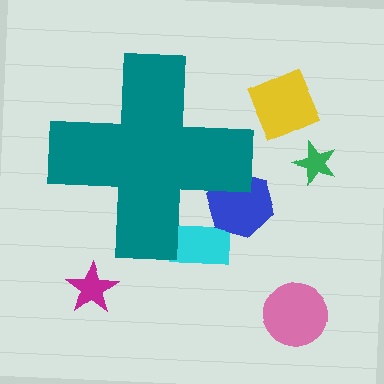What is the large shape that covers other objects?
A teal cross.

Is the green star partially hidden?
No, the green star is fully visible.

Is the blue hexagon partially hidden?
Yes, the blue hexagon is partially hidden behind the teal cross.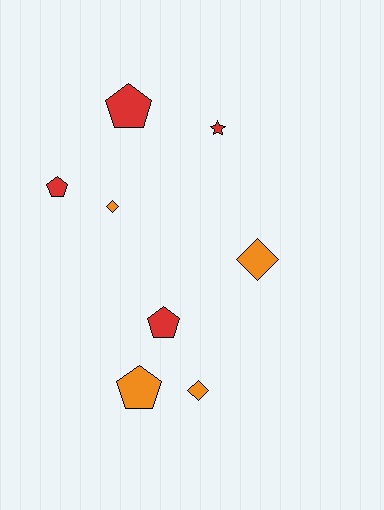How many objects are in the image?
There are 8 objects.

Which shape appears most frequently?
Pentagon, with 4 objects.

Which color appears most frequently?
Red, with 4 objects.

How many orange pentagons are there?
There is 1 orange pentagon.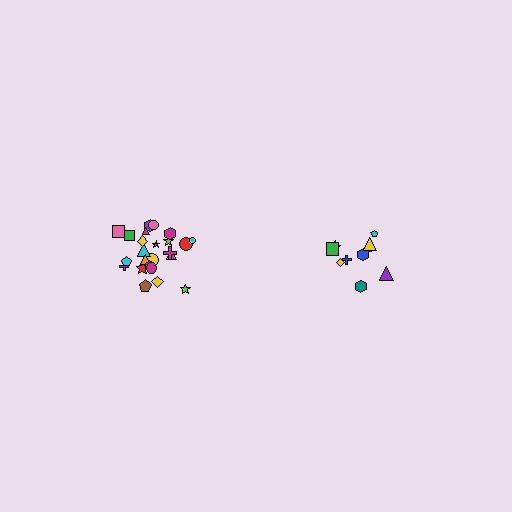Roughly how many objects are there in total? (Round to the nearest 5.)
Roughly 35 objects in total.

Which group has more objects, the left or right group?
The left group.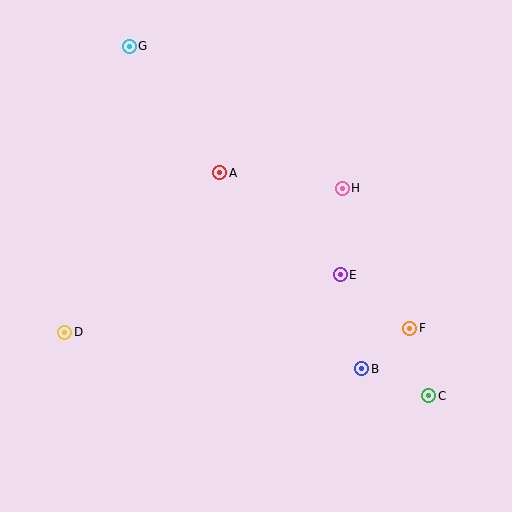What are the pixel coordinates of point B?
Point B is at (362, 369).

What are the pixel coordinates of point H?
Point H is at (342, 188).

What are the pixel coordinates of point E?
Point E is at (340, 275).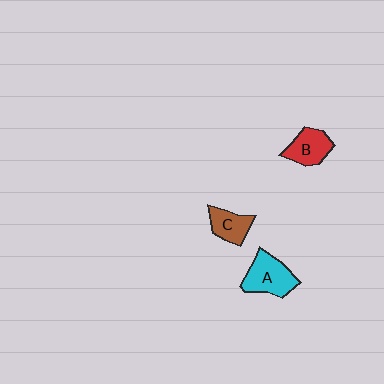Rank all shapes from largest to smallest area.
From largest to smallest: A (cyan), B (red), C (brown).